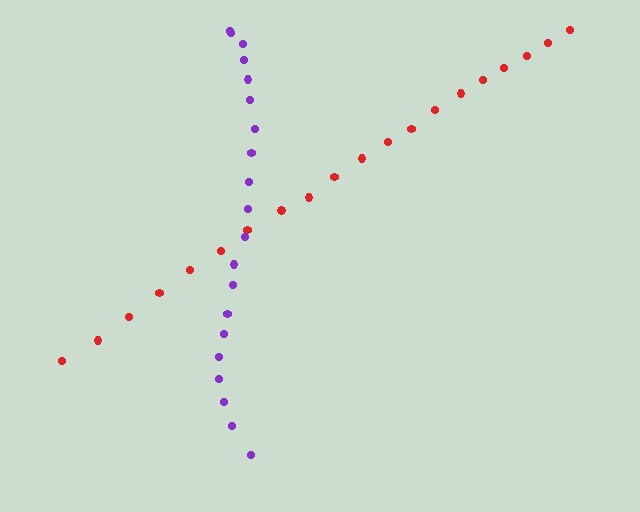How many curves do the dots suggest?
There are 2 distinct paths.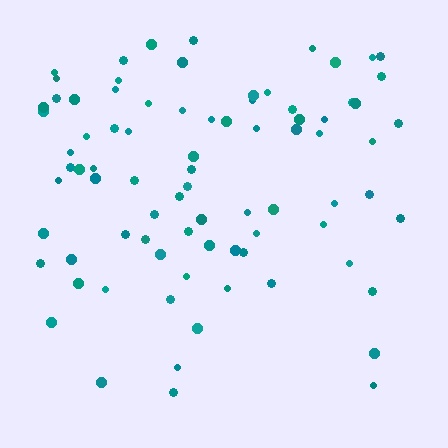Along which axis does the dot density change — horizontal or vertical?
Vertical.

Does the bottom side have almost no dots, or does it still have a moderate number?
Still a moderate number, just noticeably fewer than the top.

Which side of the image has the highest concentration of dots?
The top.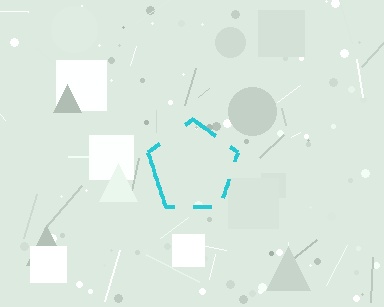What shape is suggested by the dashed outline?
The dashed outline suggests a pentagon.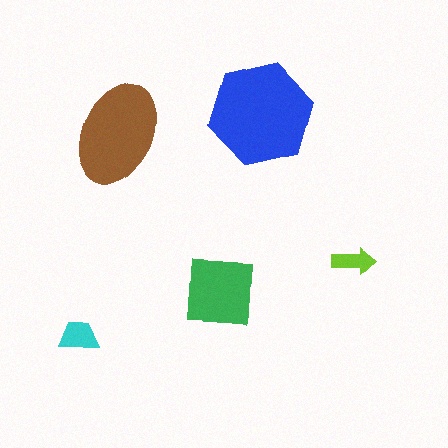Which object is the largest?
The blue hexagon.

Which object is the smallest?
The lime arrow.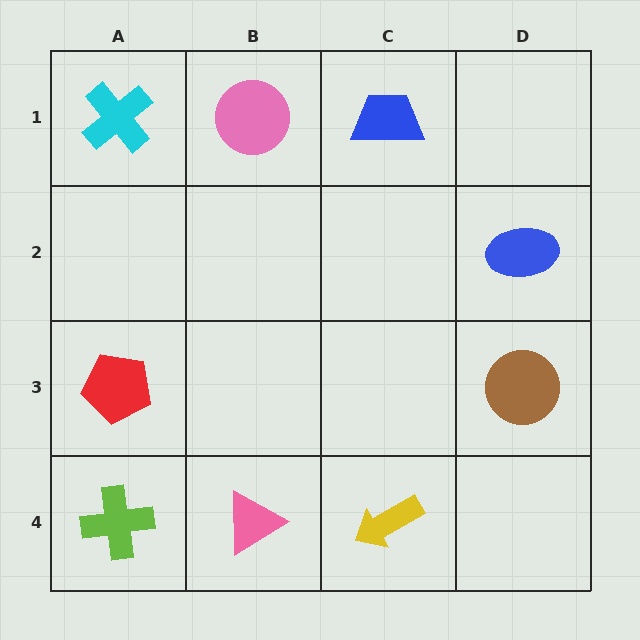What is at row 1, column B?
A pink circle.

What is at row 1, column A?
A cyan cross.